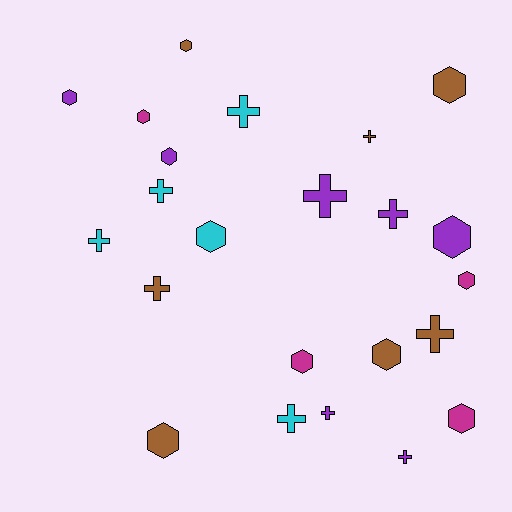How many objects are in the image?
There are 23 objects.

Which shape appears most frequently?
Hexagon, with 12 objects.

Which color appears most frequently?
Brown, with 7 objects.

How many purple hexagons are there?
There are 3 purple hexagons.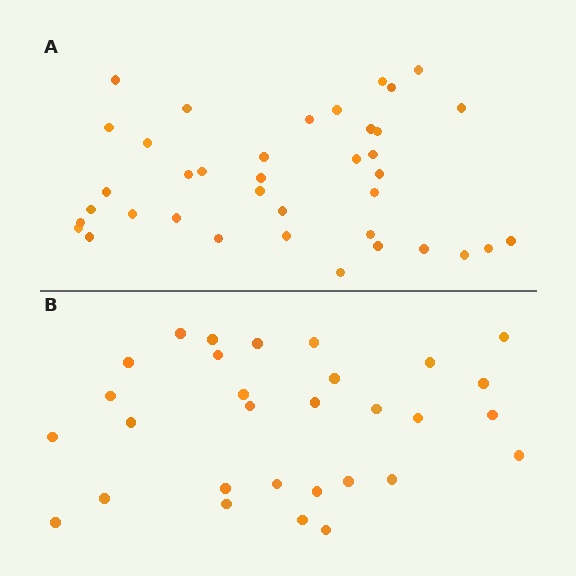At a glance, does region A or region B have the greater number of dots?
Region A (the top region) has more dots.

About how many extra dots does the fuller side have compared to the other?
Region A has roughly 8 or so more dots than region B.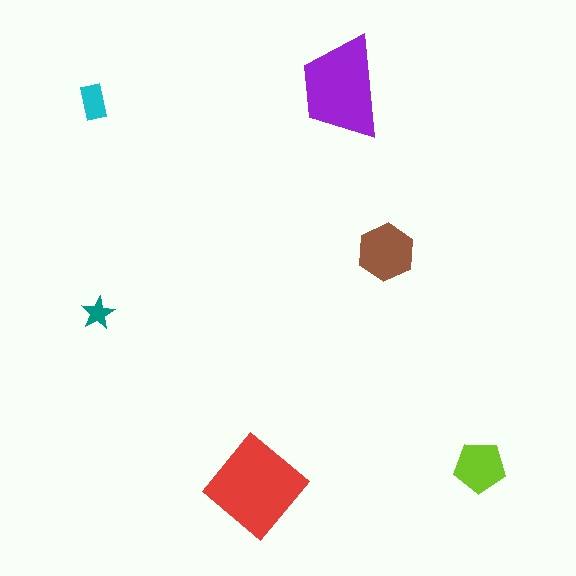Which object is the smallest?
The teal star.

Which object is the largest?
The red diamond.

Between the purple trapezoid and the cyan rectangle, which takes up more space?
The purple trapezoid.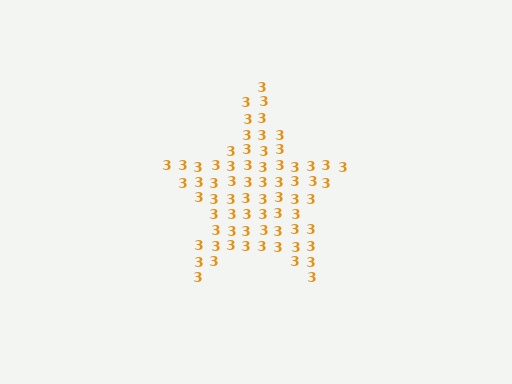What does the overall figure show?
The overall figure shows a star.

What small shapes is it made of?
It is made of small digit 3's.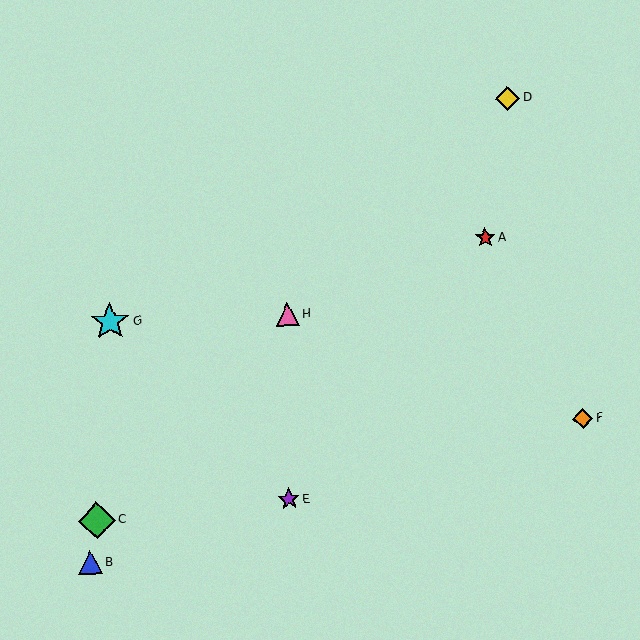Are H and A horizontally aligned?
No, H is at y≈314 and A is at y≈238.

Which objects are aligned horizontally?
Objects G, H are aligned horizontally.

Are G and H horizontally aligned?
Yes, both are at y≈322.